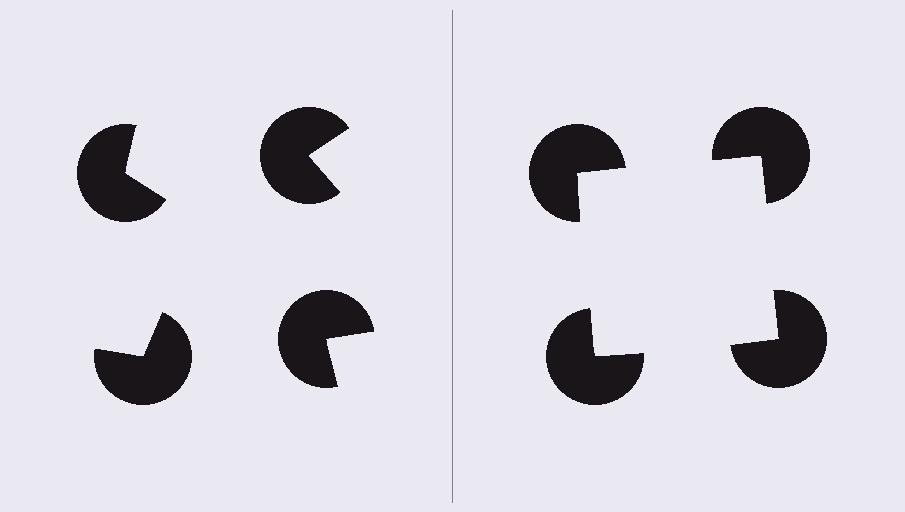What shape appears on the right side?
An illusory square.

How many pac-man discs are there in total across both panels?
8 — 4 on each side.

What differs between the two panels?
The pac-man discs are positioned identically on both sides; only the wedge orientations differ. On the right they align to a square; on the left they are misaligned.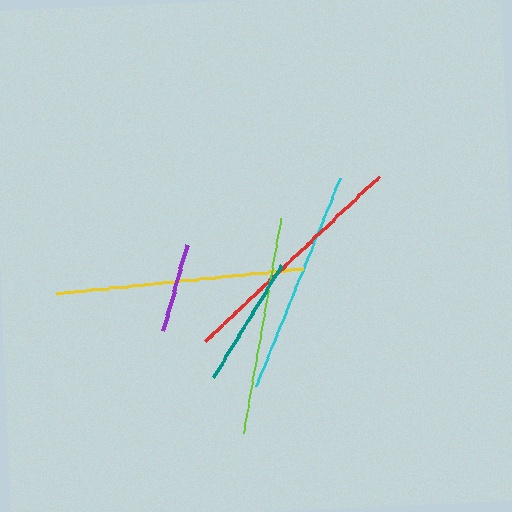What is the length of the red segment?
The red segment is approximately 240 pixels long.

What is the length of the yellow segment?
The yellow segment is approximately 247 pixels long.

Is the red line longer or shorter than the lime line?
The red line is longer than the lime line.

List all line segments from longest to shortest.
From longest to shortest: yellow, red, cyan, lime, teal, purple.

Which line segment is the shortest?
The purple line is the shortest at approximately 89 pixels.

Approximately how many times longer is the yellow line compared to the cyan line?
The yellow line is approximately 1.1 times the length of the cyan line.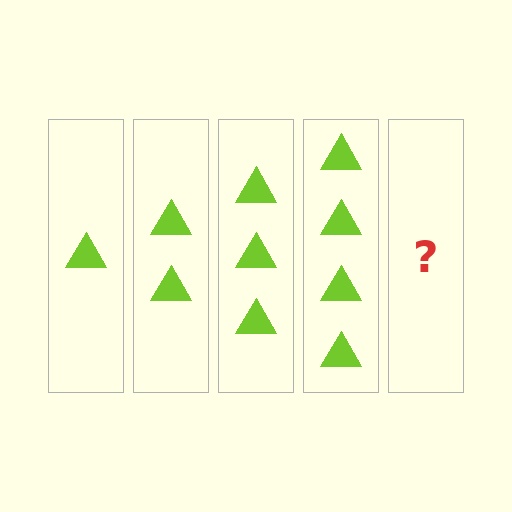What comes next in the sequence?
The next element should be 5 triangles.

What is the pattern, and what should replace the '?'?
The pattern is that each step adds one more triangle. The '?' should be 5 triangles.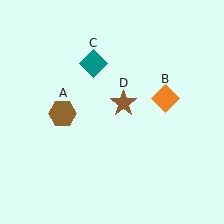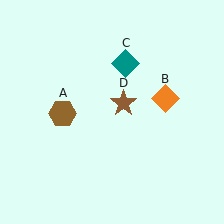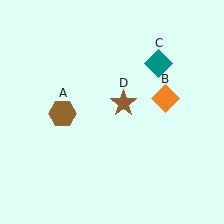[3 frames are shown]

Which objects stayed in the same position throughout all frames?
Brown hexagon (object A) and orange diamond (object B) and brown star (object D) remained stationary.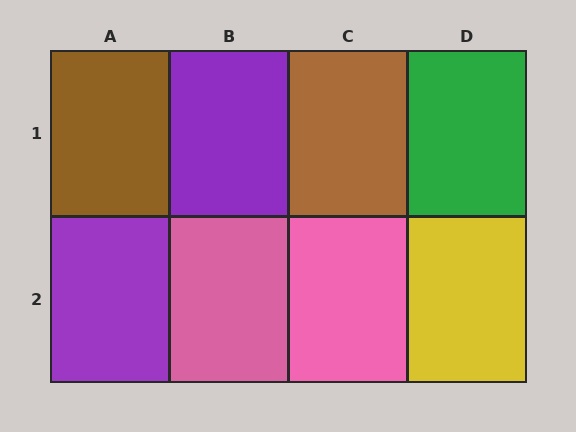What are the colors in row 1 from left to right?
Brown, purple, brown, green.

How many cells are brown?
2 cells are brown.